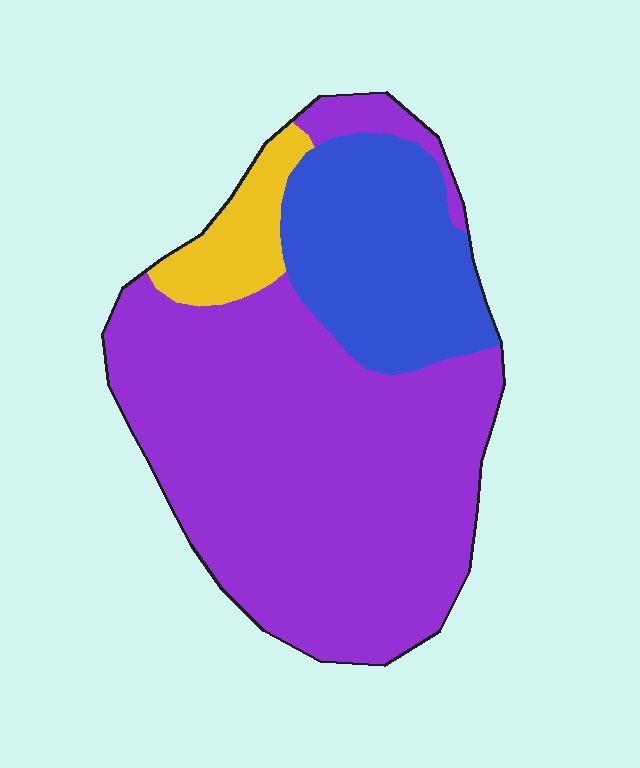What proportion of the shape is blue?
Blue takes up about one quarter (1/4) of the shape.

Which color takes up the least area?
Yellow, at roughly 10%.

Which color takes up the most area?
Purple, at roughly 70%.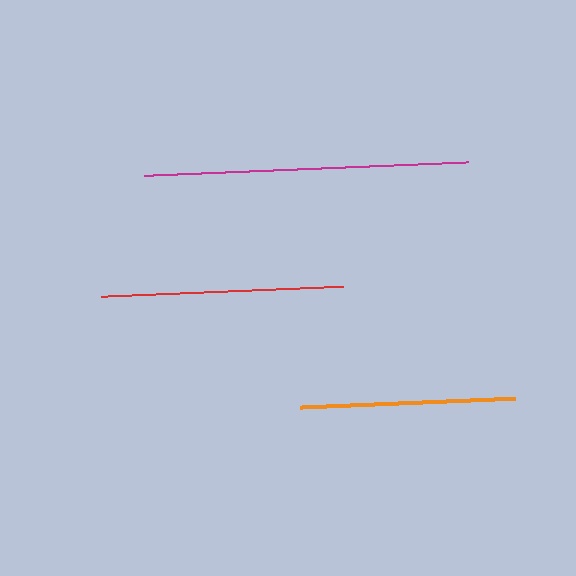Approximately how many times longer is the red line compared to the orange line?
The red line is approximately 1.1 times the length of the orange line.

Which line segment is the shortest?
The orange line is the shortest at approximately 215 pixels.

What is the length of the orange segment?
The orange segment is approximately 215 pixels long.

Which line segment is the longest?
The magenta line is the longest at approximately 323 pixels.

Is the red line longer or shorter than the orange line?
The red line is longer than the orange line.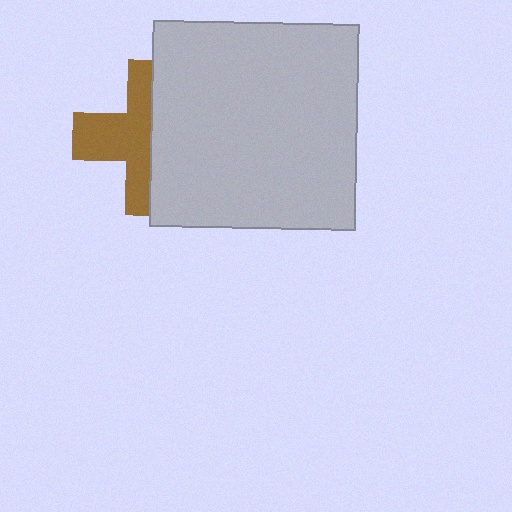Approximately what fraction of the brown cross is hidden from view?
Roughly 50% of the brown cross is hidden behind the light gray square.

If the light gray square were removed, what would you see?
You would see the complete brown cross.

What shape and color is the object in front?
The object in front is a light gray square.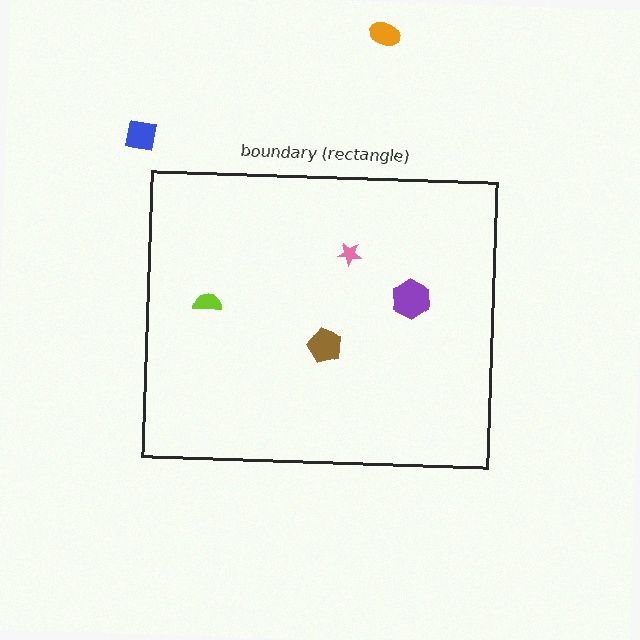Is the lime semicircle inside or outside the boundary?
Inside.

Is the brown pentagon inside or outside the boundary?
Inside.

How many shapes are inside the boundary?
4 inside, 2 outside.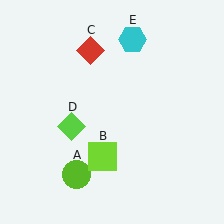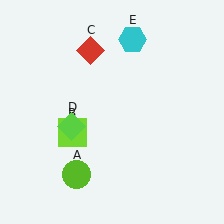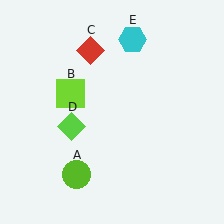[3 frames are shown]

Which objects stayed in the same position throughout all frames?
Lime circle (object A) and red diamond (object C) and lime diamond (object D) and cyan hexagon (object E) remained stationary.